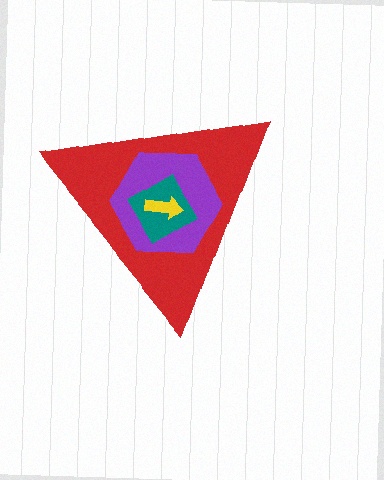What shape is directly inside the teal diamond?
The yellow arrow.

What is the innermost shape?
The yellow arrow.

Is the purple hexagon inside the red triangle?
Yes.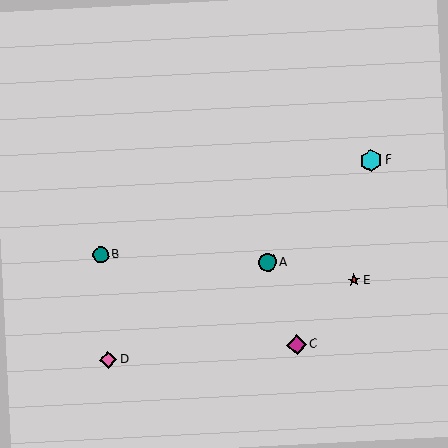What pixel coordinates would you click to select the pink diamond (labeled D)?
Click at (108, 360) to select the pink diamond D.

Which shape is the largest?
The cyan hexagon (labeled F) is the largest.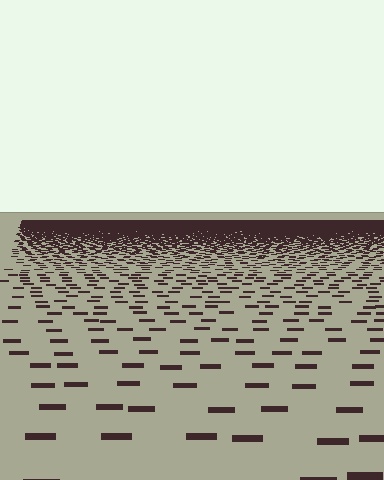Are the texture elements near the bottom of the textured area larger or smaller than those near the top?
Larger. Near the bottom, elements are closer to the viewer and appear at a bigger on-screen size.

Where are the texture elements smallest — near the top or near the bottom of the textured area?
Near the top.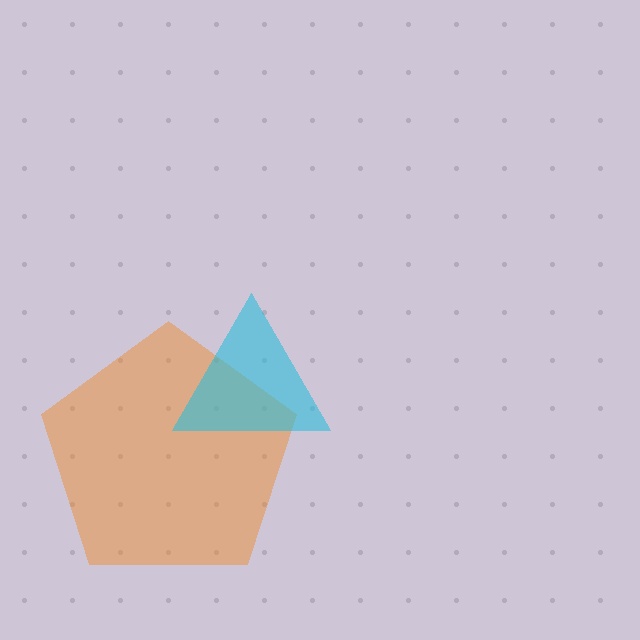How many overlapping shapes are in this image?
There are 2 overlapping shapes in the image.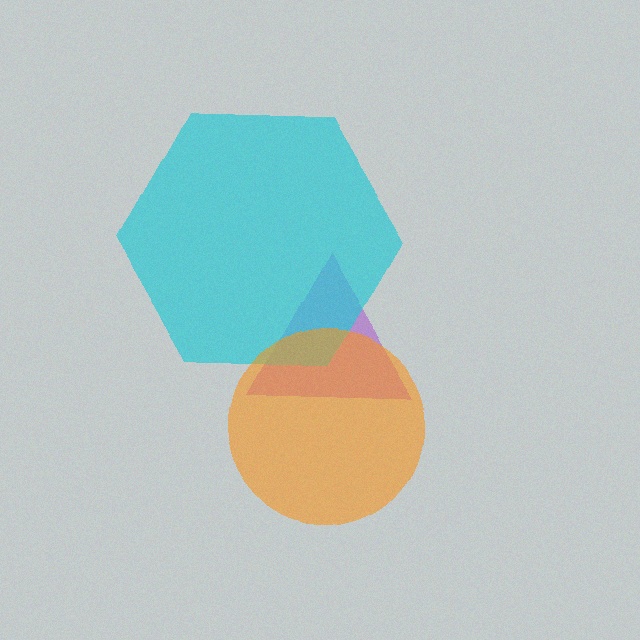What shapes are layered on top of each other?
The layered shapes are: a purple triangle, a cyan hexagon, an orange circle.